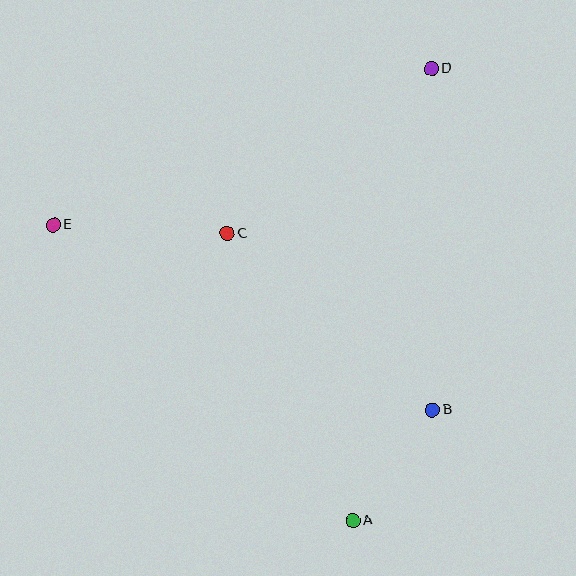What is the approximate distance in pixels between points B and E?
The distance between B and E is approximately 422 pixels.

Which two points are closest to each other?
Points A and B are closest to each other.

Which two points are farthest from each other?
Points A and D are farthest from each other.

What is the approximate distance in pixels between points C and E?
The distance between C and E is approximately 175 pixels.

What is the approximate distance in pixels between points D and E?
The distance between D and E is approximately 410 pixels.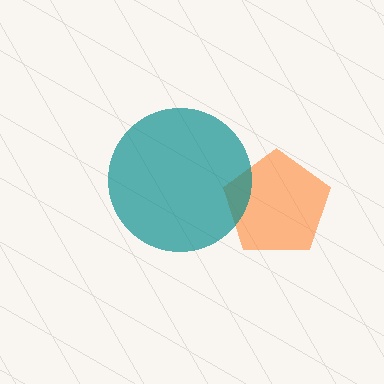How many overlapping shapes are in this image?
There are 2 overlapping shapes in the image.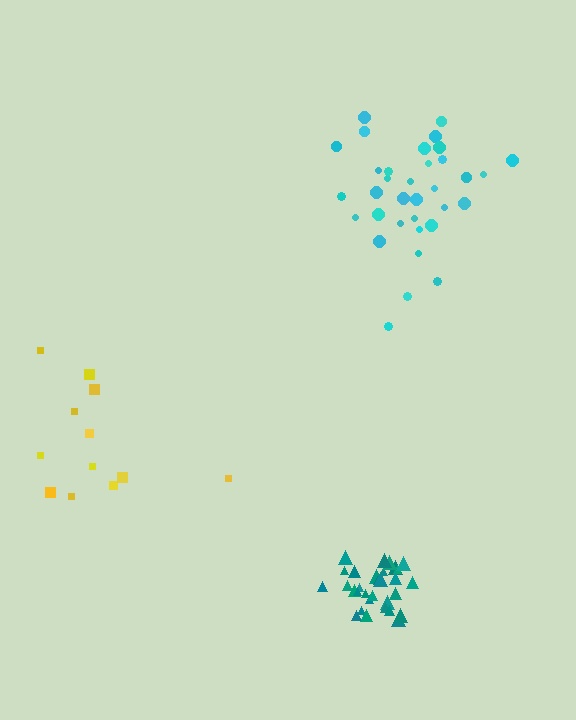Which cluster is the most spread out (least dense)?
Yellow.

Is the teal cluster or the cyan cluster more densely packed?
Teal.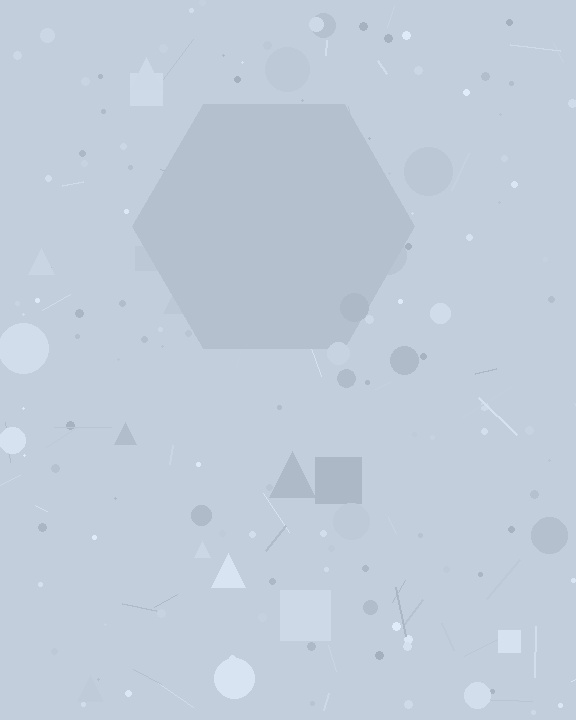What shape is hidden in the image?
A hexagon is hidden in the image.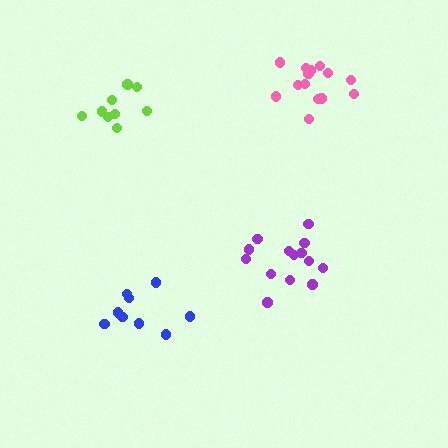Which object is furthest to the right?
The pink cluster is rightmost.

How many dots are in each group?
Group 1: 14 dots, Group 2: 9 dots, Group 3: 14 dots, Group 4: 9 dots (46 total).